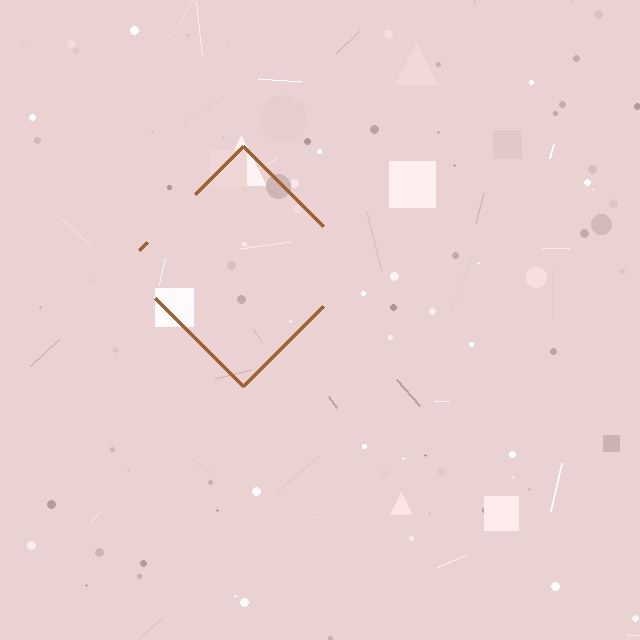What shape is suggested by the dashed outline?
The dashed outline suggests a diamond.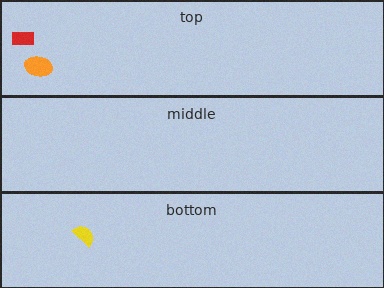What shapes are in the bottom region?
The yellow semicircle.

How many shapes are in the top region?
2.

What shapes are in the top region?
The orange ellipse, the red rectangle.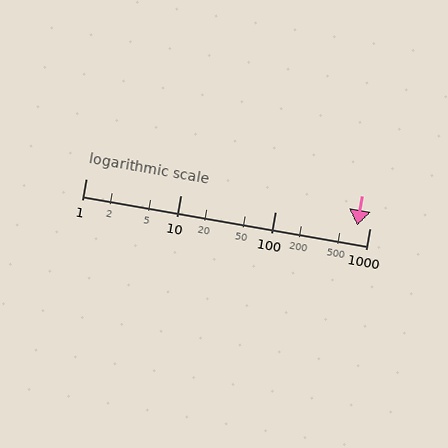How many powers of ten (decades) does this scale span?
The scale spans 3 decades, from 1 to 1000.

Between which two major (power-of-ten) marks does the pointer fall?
The pointer is between 100 and 1000.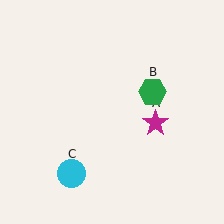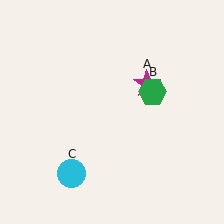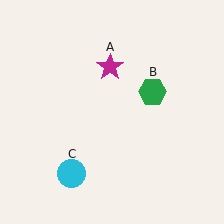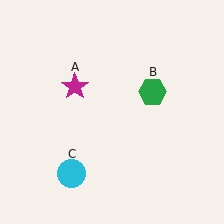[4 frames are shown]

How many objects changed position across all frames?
1 object changed position: magenta star (object A).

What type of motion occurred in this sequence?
The magenta star (object A) rotated counterclockwise around the center of the scene.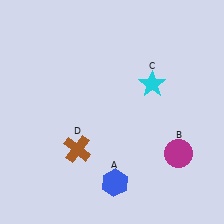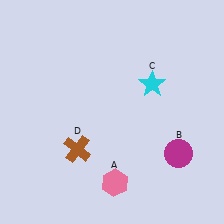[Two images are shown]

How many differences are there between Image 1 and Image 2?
There is 1 difference between the two images.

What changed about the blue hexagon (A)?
In Image 1, A is blue. In Image 2, it changed to pink.